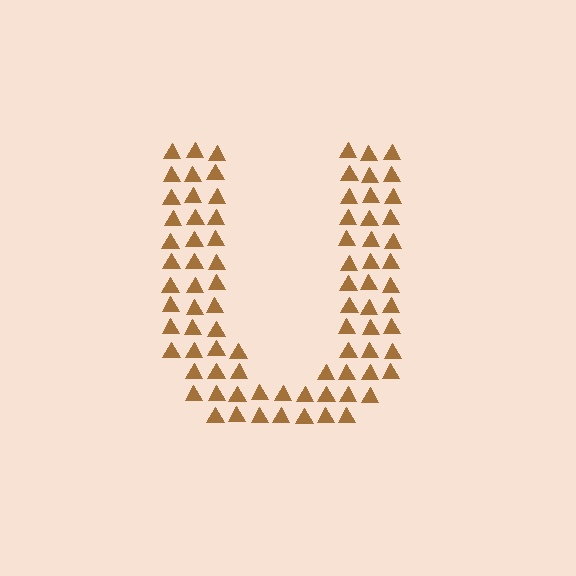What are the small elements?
The small elements are triangles.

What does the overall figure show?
The overall figure shows the letter U.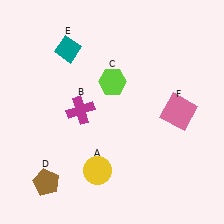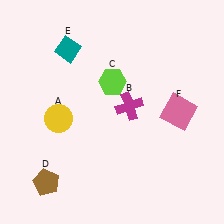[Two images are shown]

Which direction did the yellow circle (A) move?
The yellow circle (A) moved up.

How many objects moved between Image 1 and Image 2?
2 objects moved between the two images.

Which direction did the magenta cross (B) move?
The magenta cross (B) moved right.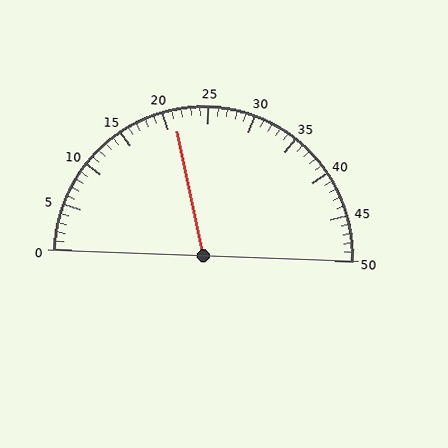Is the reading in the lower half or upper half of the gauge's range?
The reading is in the lower half of the range (0 to 50).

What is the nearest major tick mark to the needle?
The nearest major tick mark is 20.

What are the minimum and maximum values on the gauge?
The gauge ranges from 0 to 50.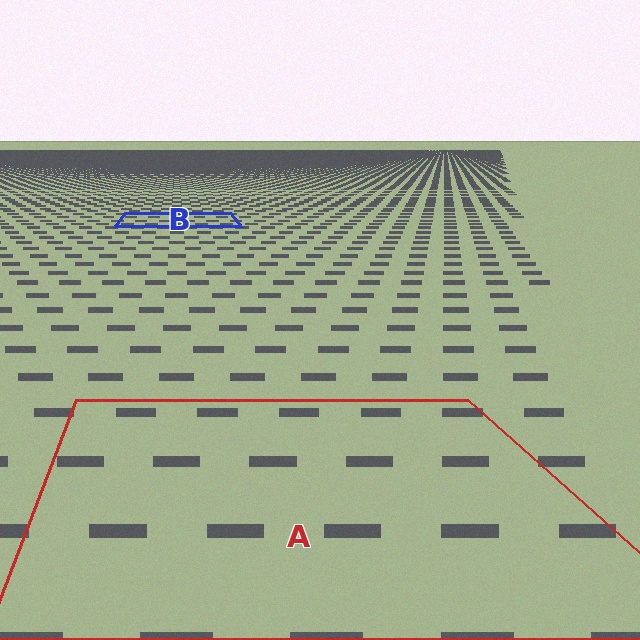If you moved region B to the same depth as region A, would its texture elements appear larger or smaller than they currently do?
They would appear larger. At a closer depth, the same texture elements are projected at a bigger on-screen size.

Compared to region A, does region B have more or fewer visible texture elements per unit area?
Region B has more texture elements per unit area — they are packed more densely because it is farther away.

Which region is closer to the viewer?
Region A is closer. The texture elements there are larger and more spread out.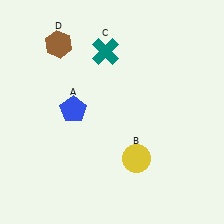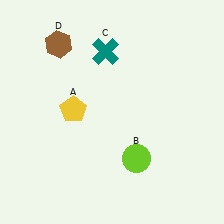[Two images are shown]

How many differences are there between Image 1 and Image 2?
There are 2 differences between the two images.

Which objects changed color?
A changed from blue to yellow. B changed from yellow to lime.